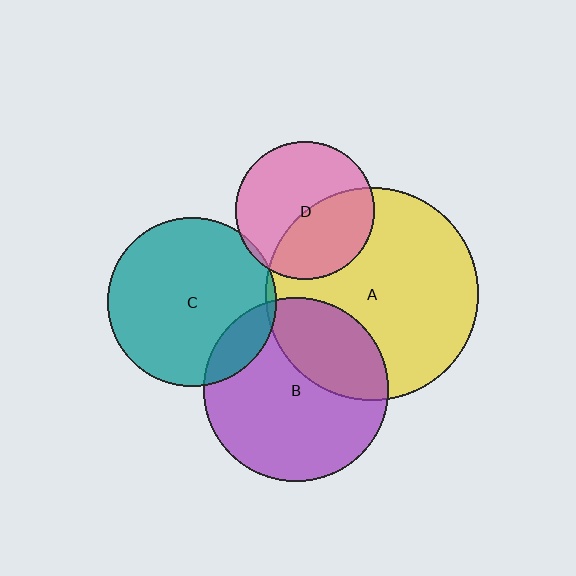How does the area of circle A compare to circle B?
Approximately 1.3 times.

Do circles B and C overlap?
Yes.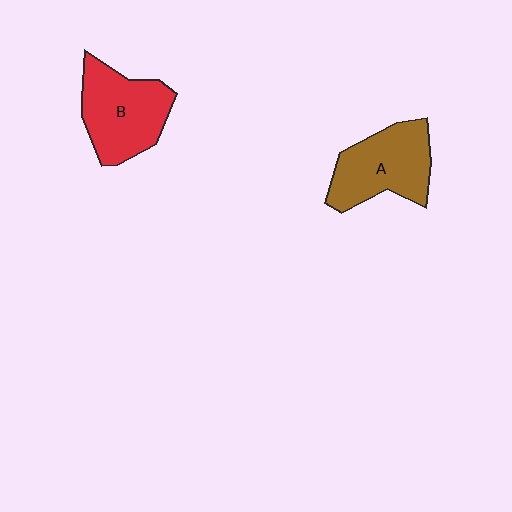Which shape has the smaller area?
Shape A (brown).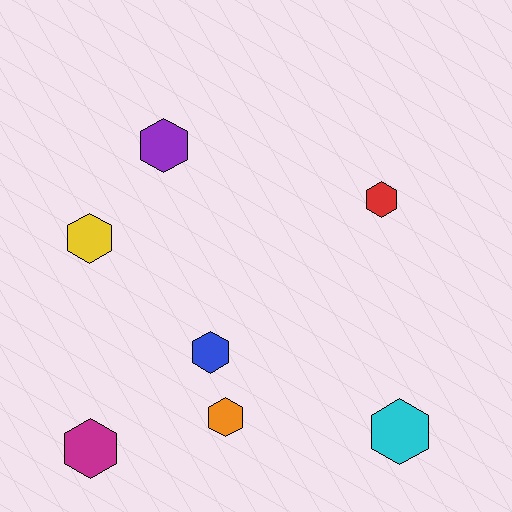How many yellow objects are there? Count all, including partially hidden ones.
There is 1 yellow object.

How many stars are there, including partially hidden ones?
There are no stars.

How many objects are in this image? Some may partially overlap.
There are 7 objects.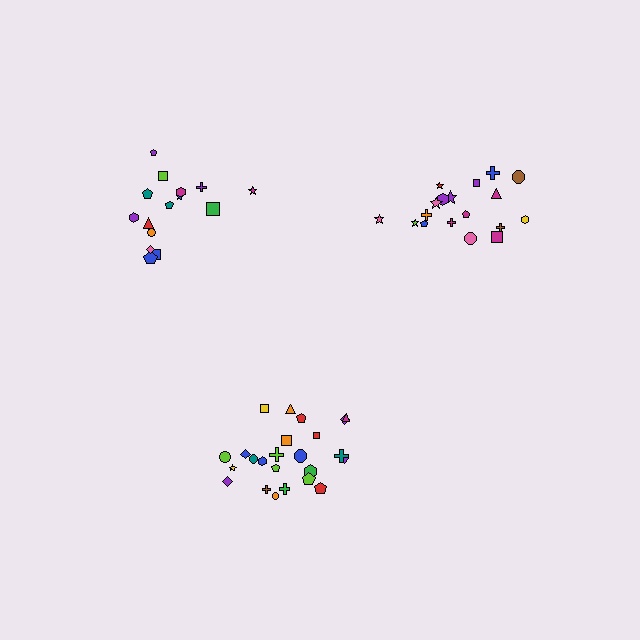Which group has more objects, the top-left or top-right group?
The top-right group.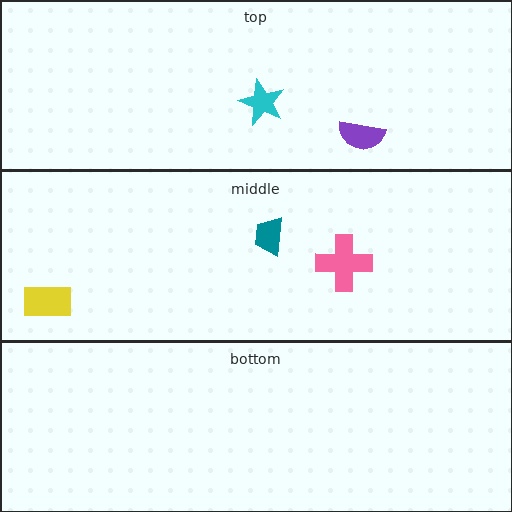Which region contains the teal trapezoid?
The middle region.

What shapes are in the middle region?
The teal trapezoid, the yellow rectangle, the pink cross.